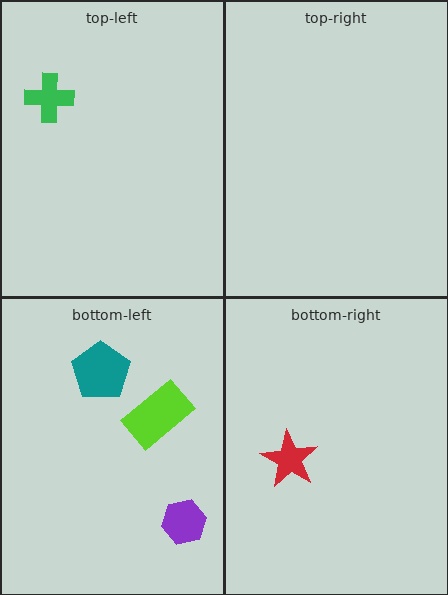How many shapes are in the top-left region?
1.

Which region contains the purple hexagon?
The bottom-left region.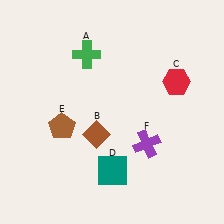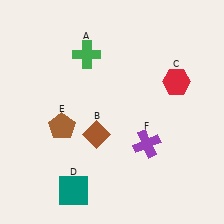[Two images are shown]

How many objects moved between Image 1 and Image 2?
1 object moved between the two images.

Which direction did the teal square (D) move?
The teal square (D) moved left.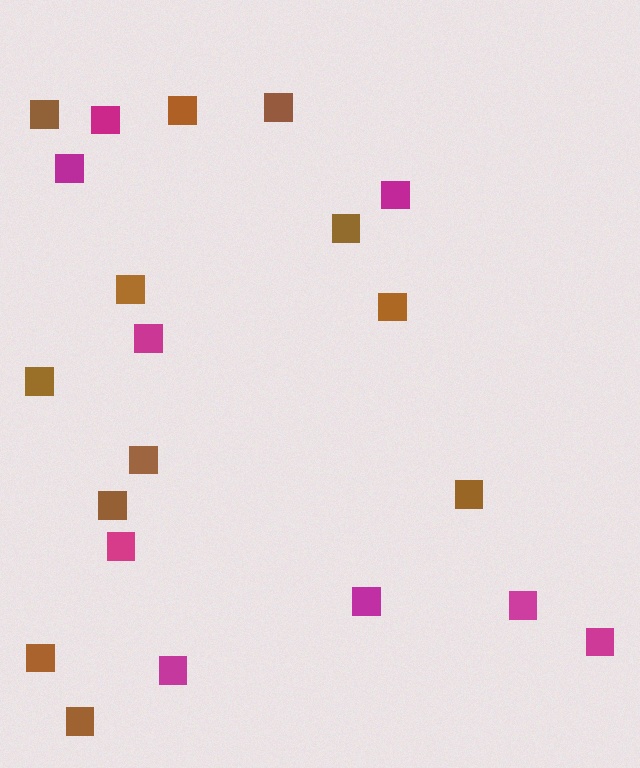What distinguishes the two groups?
There are 2 groups: one group of magenta squares (9) and one group of brown squares (12).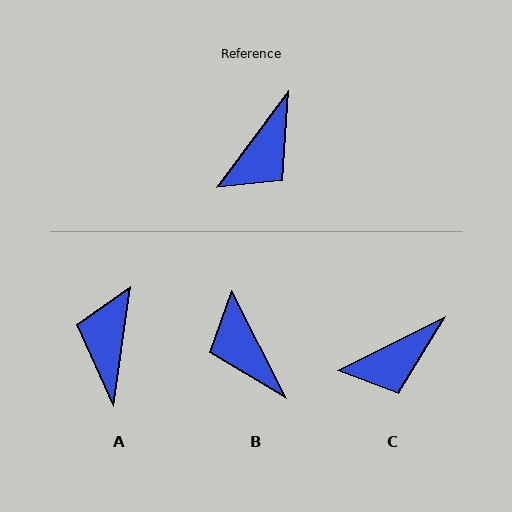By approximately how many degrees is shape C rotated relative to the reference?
Approximately 27 degrees clockwise.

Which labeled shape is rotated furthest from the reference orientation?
A, about 151 degrees away.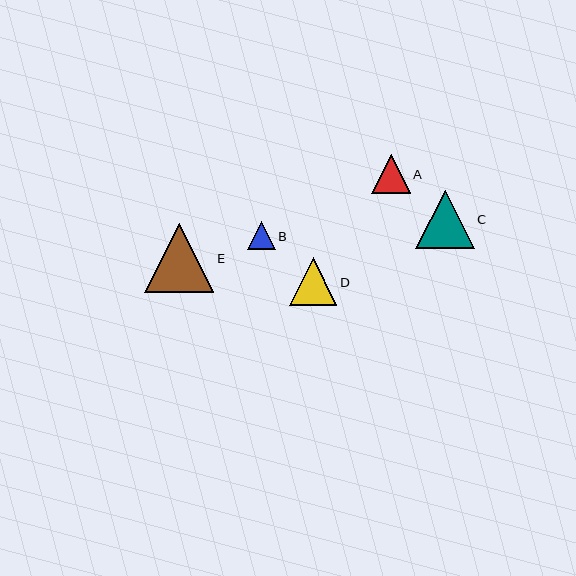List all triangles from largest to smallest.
From largest to smallest: E, C, D, A, B.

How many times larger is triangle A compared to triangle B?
Triangle A is approximately 1.4 times the size of triangle B.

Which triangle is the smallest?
Triangle B is the smallest with a size of approximately 28 pixels.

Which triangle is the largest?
Triangle E is the largest with a size of approximately 69 pixels.